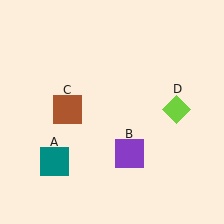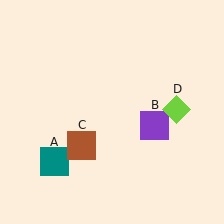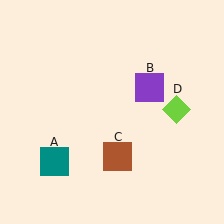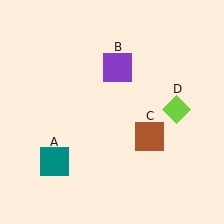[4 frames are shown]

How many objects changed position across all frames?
2 objects changed position: purple square (object B), brown square (object C).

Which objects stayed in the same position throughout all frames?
Teal square (object A) and lime diamond (object D) remained stationary.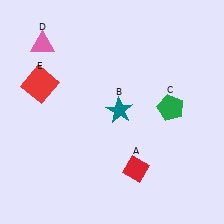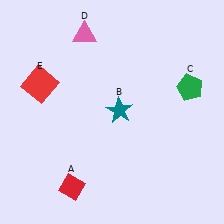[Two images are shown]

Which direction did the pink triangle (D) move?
The pink triangle (D) moved right.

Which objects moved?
The objects that moved are: the red diamond (A), the green pentagon (C), the pink triangle (D).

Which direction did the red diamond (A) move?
The red diamond (A) moved left.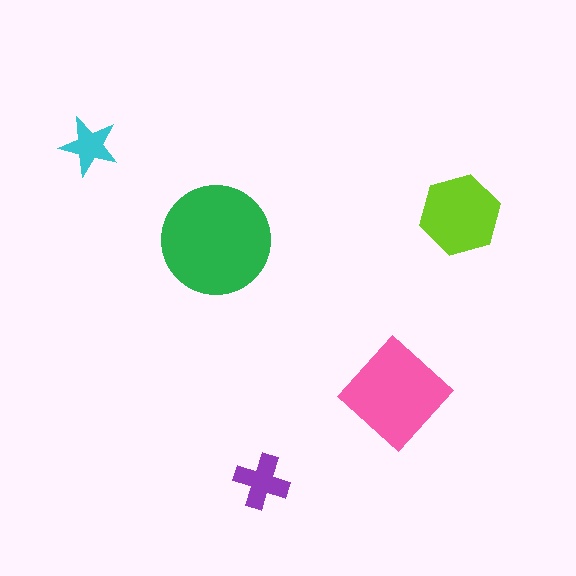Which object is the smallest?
The cyan star.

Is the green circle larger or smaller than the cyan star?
Larger.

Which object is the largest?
The green circle.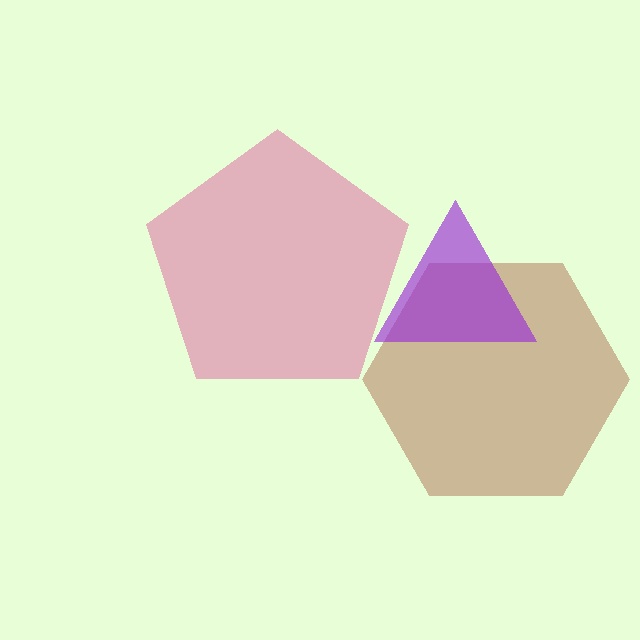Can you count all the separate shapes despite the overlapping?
Yes, there are 3 separate shapes.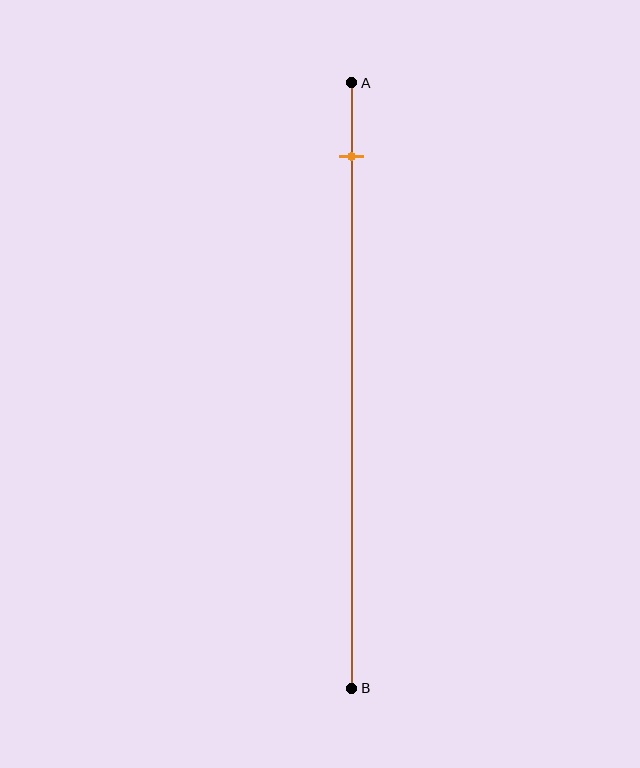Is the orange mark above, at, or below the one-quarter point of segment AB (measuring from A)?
The orange mark is above the one-quarter point of segment AB.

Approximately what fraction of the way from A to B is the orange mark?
The orange mark is approximately 10% of the way from A to B.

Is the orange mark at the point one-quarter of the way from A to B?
No, the mark is at about 10% from A, not at the 25% one-quarter point.